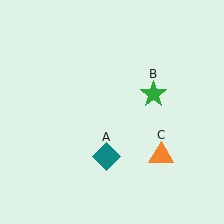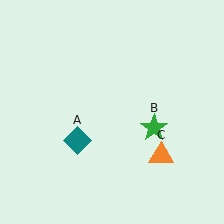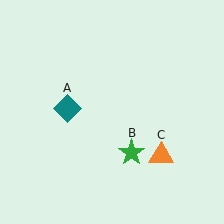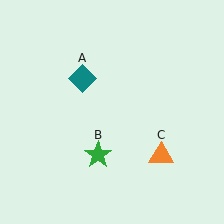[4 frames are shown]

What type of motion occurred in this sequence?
The teal diamond (object A), green star (object B) rotated clockwise around the center of the scene.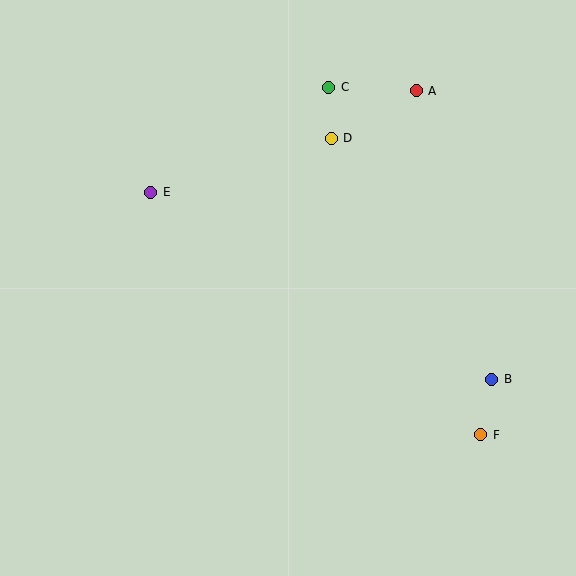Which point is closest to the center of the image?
Point D at (331, 138) is closest to the center.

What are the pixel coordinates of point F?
Point F is at (481, 435).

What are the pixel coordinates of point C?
Point C is at (329, 87).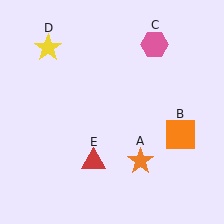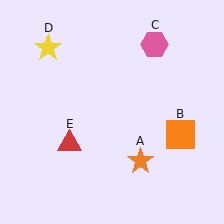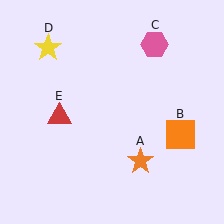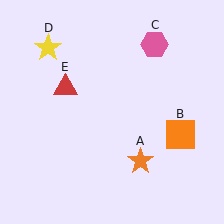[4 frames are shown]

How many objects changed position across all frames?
1 object changed position: red triangle (object E).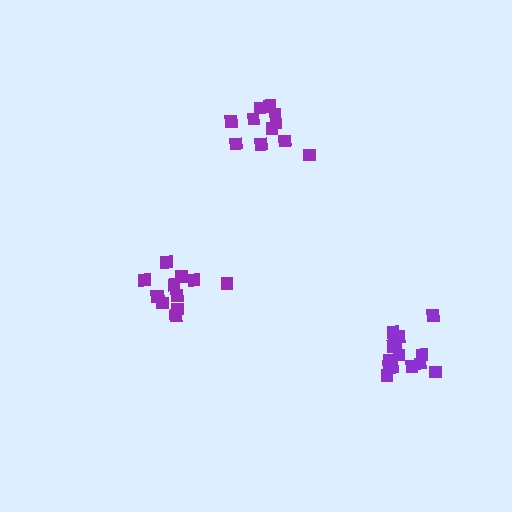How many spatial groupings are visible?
There are 3 spatial groupings.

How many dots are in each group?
Group 1: 12 dots, Group 2: 12 dots, Group 3: 14 dots (38 total).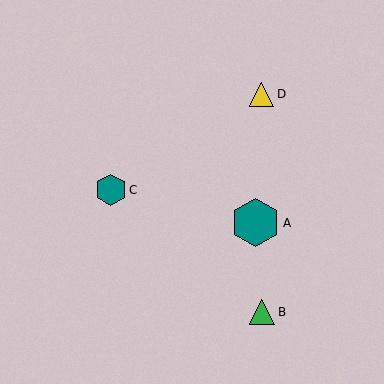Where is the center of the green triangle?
The center of the green triangle is at (262, 312).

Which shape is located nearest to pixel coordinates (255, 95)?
The yellow triangle (labeled D) at (262, 94) is nearest to that location.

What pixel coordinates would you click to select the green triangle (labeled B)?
Click at (262, 312) to select the green triangle B.